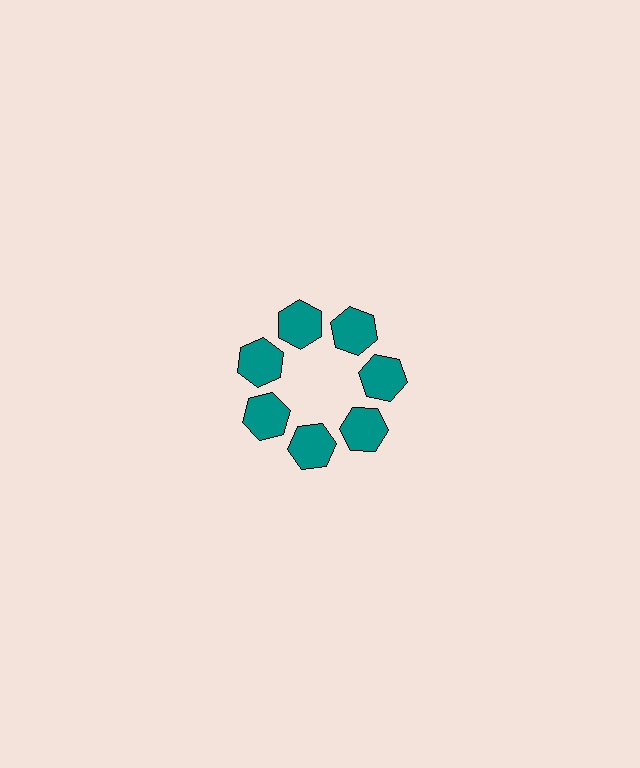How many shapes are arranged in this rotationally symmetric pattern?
There are 7 shapes, arranged in 7 groups of 1.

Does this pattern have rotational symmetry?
Yes, this pattern has 7-fold rotational symmetry. It looks the same after rotating 51 degrees around the center.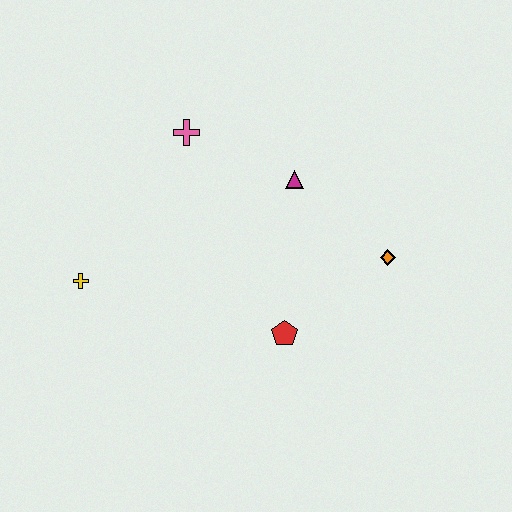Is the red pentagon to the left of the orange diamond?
Yes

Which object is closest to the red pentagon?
The orange diamond is closest to the red pentagon.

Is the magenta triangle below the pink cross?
Yes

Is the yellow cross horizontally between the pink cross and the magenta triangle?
No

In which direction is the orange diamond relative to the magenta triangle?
The orange diamond is to the right of the magenta triangle.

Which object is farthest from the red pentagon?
The pink cross is farthest from the red pentagon.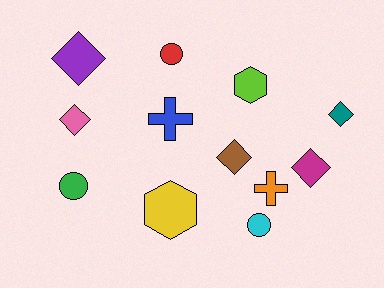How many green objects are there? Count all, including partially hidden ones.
There is 1 green object.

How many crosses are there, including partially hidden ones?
There are 2 crosses.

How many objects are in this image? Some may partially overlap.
There are 12 objects.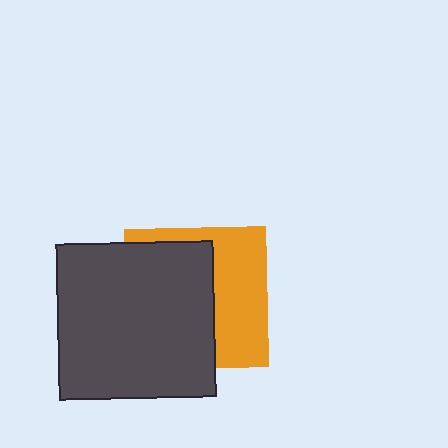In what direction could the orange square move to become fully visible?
The orange square could move right. That would shift it out from behind the dark gray square entirely.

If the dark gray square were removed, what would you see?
You would see the complete orange square.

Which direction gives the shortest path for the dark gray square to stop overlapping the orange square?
Moving left gives the shortest separation.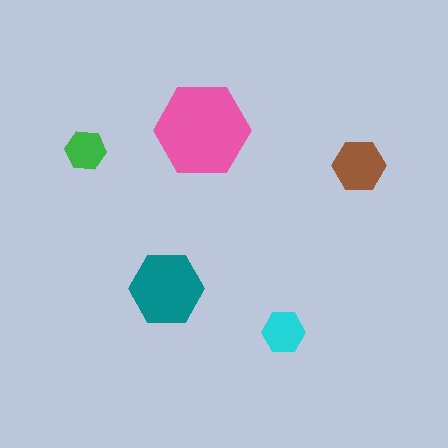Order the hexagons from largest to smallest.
the pink one, the teal one, the brown one, the cyan one, the green one.